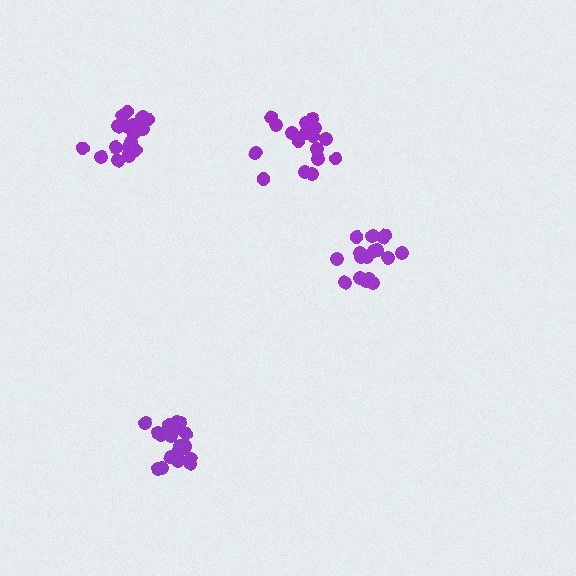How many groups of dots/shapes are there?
There are 4 groups.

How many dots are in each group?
Group 1: 17 dots, Group 2: 19 dots, Group 3: 19 dots, Group 4: 18 dots (73 total).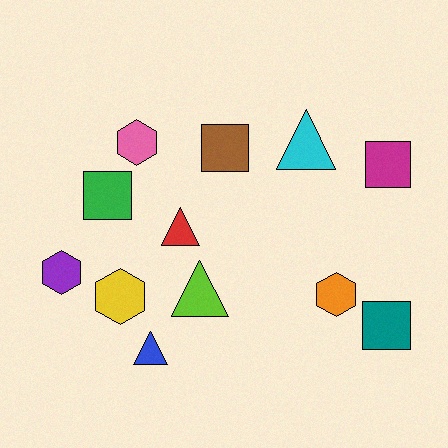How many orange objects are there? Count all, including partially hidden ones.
There is 1 orange object.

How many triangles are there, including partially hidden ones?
There are 4 triangles.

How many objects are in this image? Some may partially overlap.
There are 12 objects.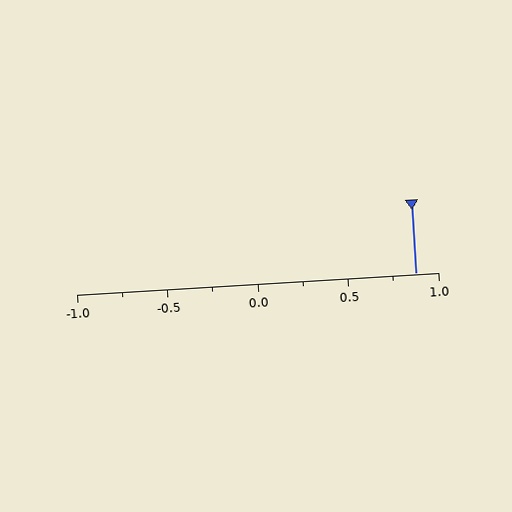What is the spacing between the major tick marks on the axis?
The major ticks are spaced 0.5 apart.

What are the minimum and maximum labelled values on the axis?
The axis runs from -1.0 to 1.0.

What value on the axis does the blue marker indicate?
The marker indicates approximately 0.88.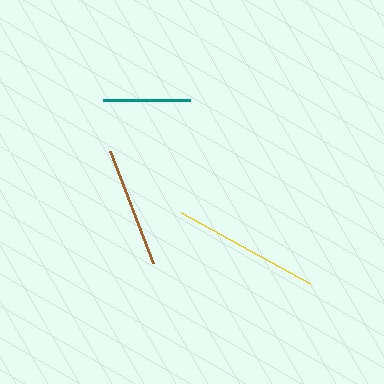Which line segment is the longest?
The yellow line is the longest at approximately 147 pixels.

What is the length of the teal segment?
The teal segment is approximately 87 pixels long.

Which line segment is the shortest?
The teal line is the shortest at approximately 87 pixels.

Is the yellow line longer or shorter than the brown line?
The yellow line is longer than the brown line.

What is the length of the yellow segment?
The yellow segment is approximately 147 pixels long.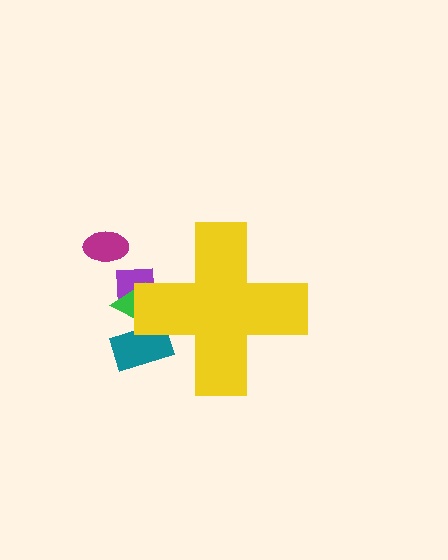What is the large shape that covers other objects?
A yellow cross.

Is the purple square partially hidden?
Yes, the purple square is partially hidden behind the yellow cross.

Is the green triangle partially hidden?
Yes, the green triangle is partially hidden behind the yellow cross.